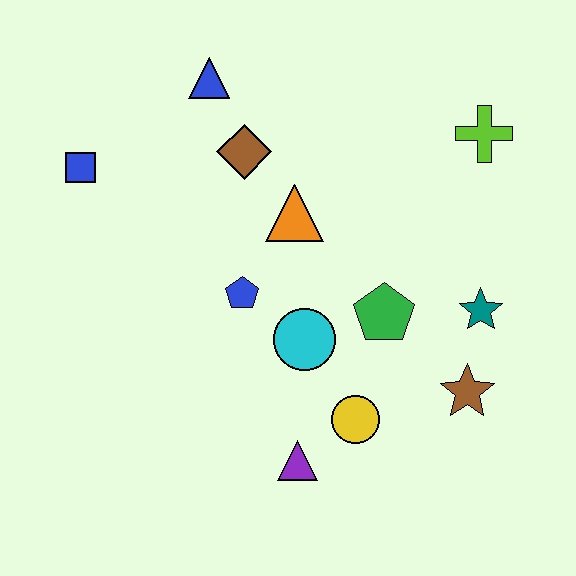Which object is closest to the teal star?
The brown star is closest to the teal star.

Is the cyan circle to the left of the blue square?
No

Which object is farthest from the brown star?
The blue square is farthest from the brown star.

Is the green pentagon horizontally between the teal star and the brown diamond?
Yes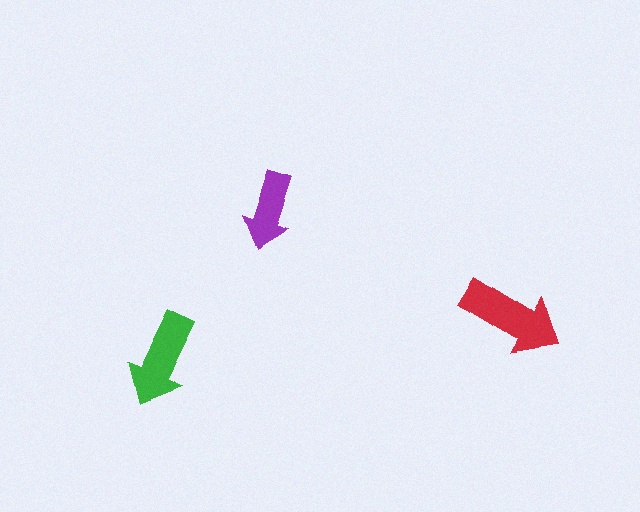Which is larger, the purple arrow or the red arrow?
The red one.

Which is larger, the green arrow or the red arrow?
The red one.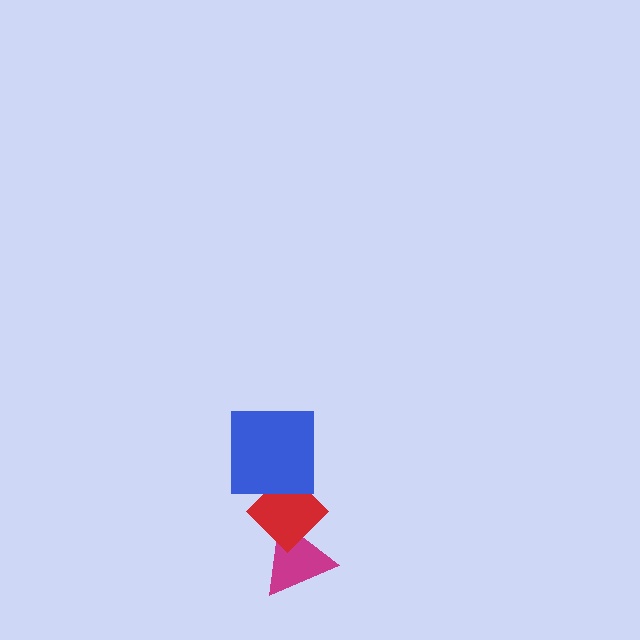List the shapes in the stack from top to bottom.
From top to bottom: the blue square, the red diamond, the magenta triangle.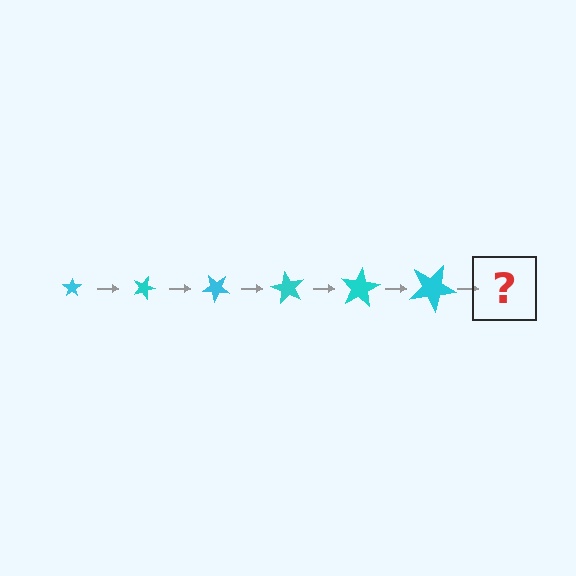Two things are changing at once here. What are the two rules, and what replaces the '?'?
The two rules are that the star grows larger each step and it rotates 20 degrees each step. The '?' should be a star, larger than the previous one and rotated 120 degrees from the start.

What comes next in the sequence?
The next element should be a star, larger than the previous one and rotated 120 degrees from the start.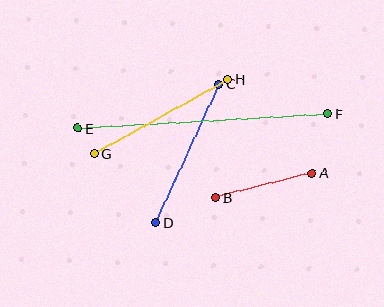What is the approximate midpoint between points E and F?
The midpoint is at approximately (203, 121) pixels.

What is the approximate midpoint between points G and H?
The midpoint is at approximately (161, 117) pixels.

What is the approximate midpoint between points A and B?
The midpoint is at approximately (264, 185) pixels.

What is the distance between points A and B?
The distance is approximately 100 pixels.